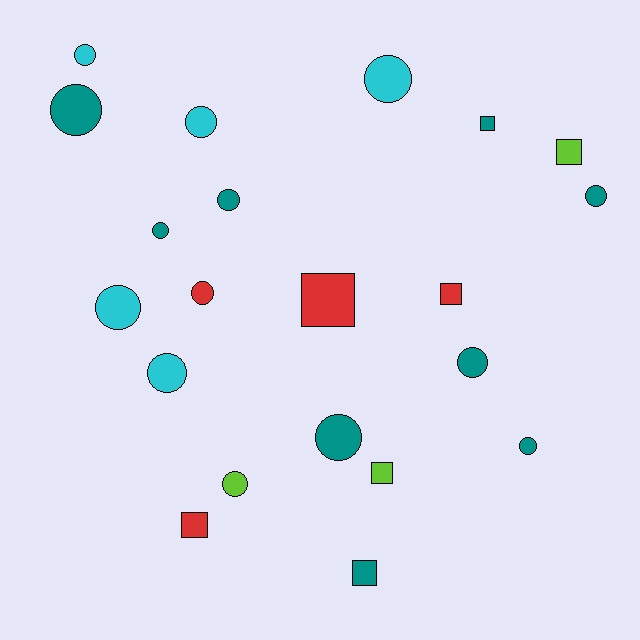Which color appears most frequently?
Teal, with 9 objects.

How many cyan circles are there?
There are 5 cyan circles.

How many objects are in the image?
There are 21 objects.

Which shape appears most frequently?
Circle, with 14 objects.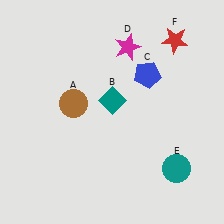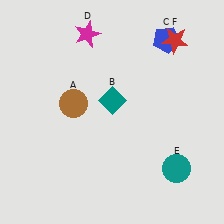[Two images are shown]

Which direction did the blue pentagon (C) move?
The blue pentagon (C) moved up.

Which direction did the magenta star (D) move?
The magenta star (D) moved left.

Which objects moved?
The objects that moved are: the blue pentagon (C), the magenta star (D).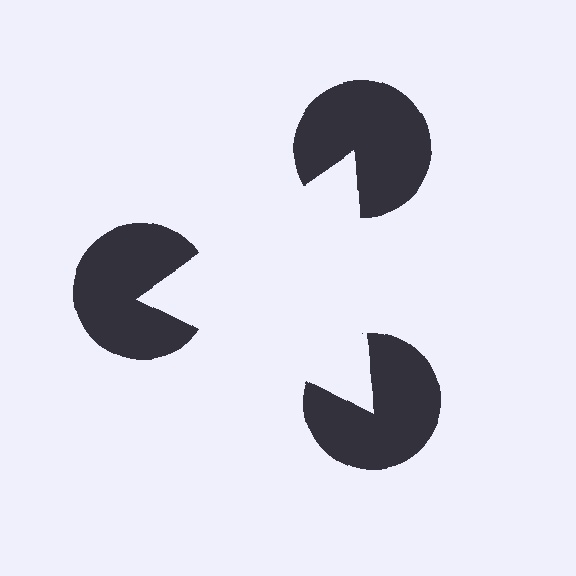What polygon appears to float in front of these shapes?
An illusory triangle — its edges are inferred from the aligned wedge cuts in the pac-man discs, not physically drawn.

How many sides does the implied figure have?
3 sides.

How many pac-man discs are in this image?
There are 3 — one at each vertex of the illusory triangle.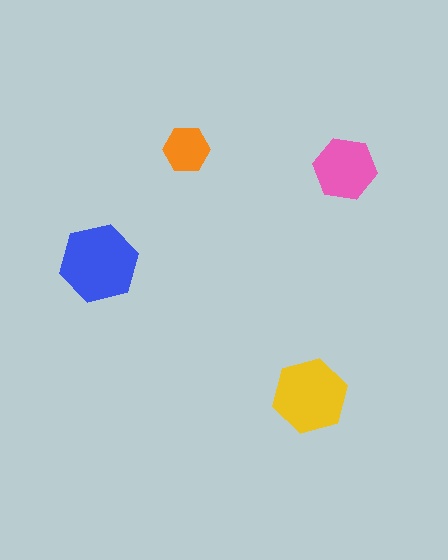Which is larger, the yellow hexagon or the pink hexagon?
The yellow one.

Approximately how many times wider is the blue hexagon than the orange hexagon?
About 1.5 times wider.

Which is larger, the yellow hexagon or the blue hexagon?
The blue one.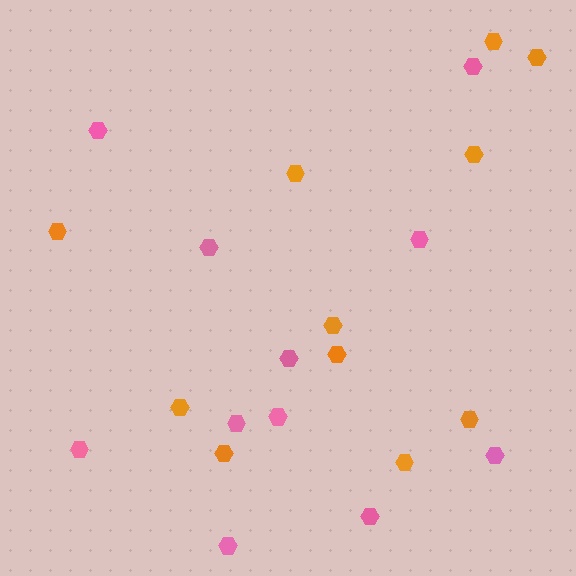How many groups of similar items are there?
There are 2 groups: one group of orange hexagons (11) and one group of pink hexagons (11).